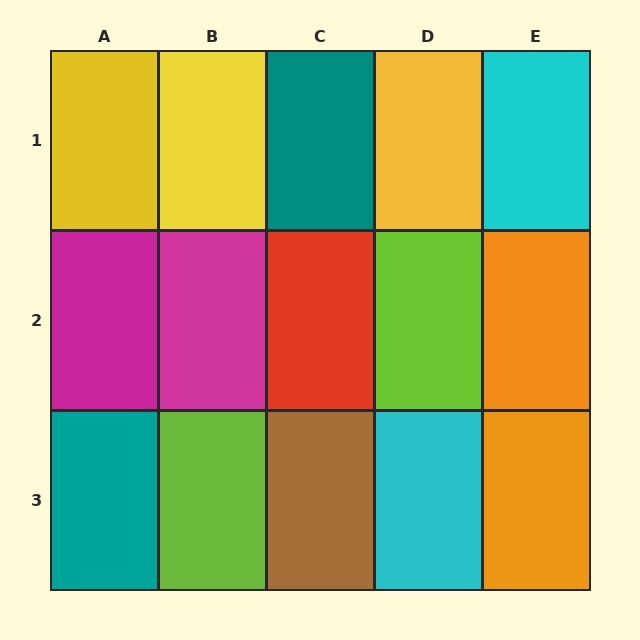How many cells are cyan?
2 cells are cyan.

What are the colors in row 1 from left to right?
Yellow, yellow, teal, yellow, cyan.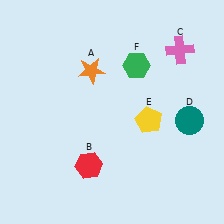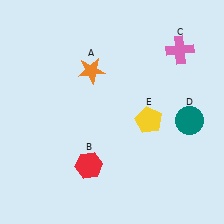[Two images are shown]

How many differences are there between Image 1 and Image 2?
There is 1 difference between the two images.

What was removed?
The green hexagon (F) was removed in Image 2.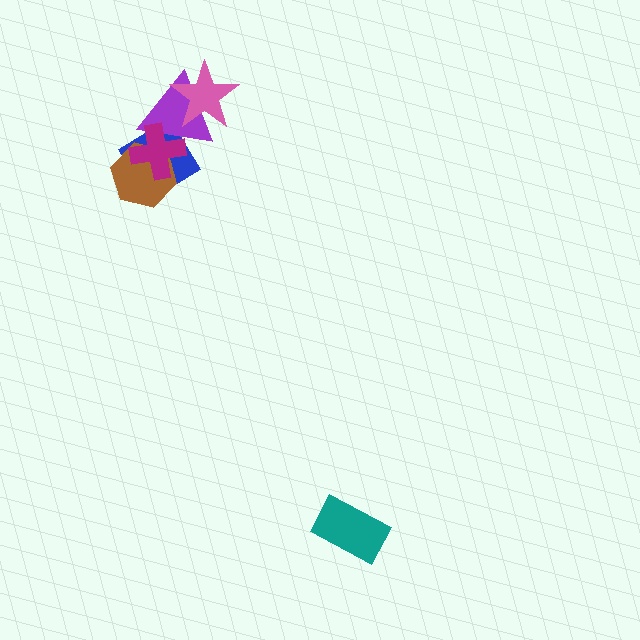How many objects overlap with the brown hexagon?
2 objects overlap with the brown hexagon.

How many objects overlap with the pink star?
1 object overlaps with the pink star.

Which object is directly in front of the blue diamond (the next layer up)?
The brown hexagon is directly in front of the blue diamond.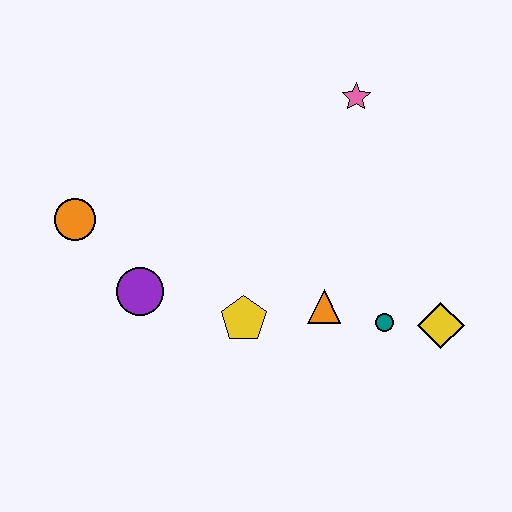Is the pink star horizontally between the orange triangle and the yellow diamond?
Yes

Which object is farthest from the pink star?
The orange circle is farthest from the pink star.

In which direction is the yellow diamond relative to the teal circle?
The yellow diamond is to the right of the teal circle.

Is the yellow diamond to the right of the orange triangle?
Yes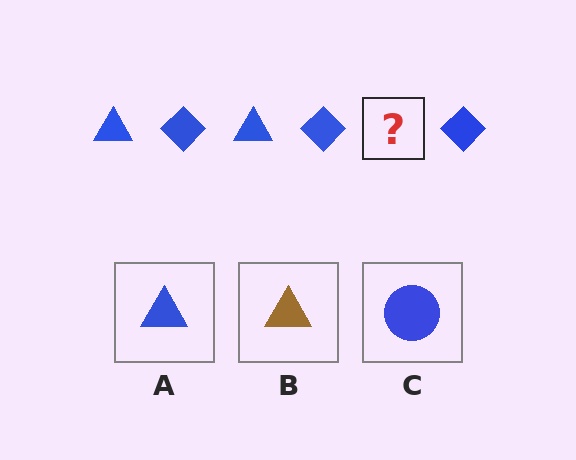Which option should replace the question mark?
Option A.